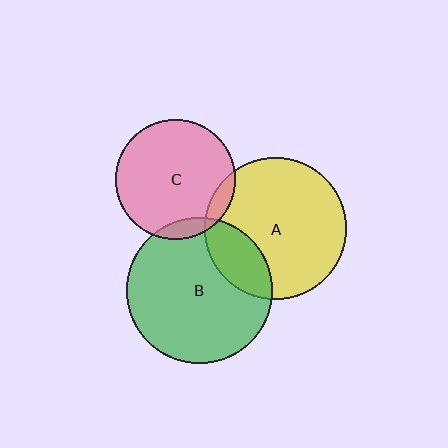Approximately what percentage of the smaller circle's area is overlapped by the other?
Approximately 10%.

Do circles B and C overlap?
Yes.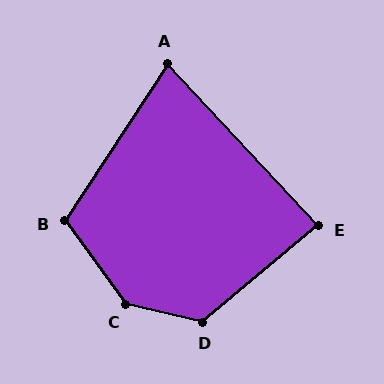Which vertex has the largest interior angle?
C, at approximately 139 degrees.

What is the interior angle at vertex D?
Approximately 127 degrees (obtuse).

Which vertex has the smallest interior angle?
A, at approximately 76 degrees.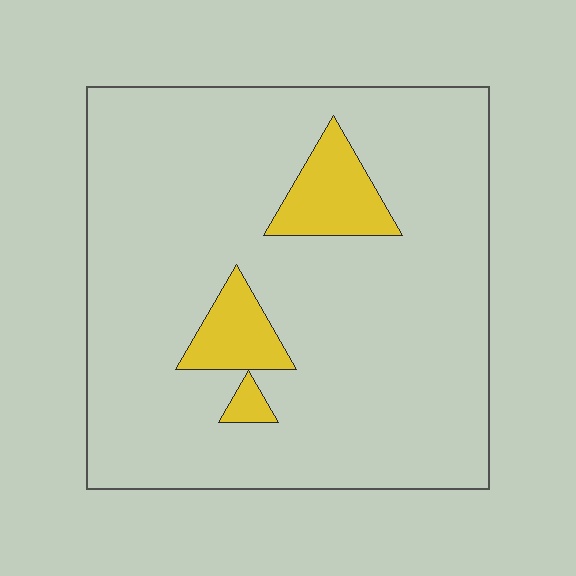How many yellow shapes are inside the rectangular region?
3.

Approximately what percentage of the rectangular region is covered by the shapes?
Approximately 10%.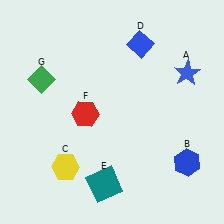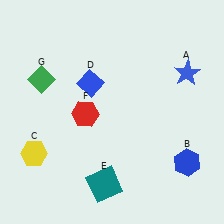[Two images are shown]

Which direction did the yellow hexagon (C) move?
The yellow hexagon (C) moved left.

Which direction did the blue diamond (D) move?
The blue diamond (D) moved left.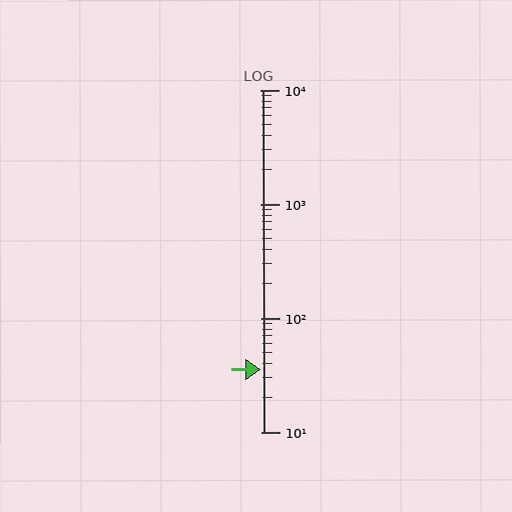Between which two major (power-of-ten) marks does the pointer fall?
The pointer is between 10 and 100.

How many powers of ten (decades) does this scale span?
The scale spans 3 decades, from 10 to 10000.